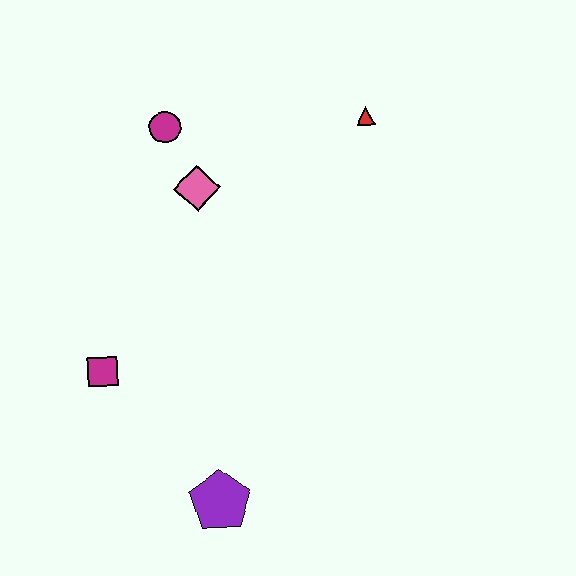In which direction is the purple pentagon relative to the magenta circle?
The purple pentagon is below the magenta circle.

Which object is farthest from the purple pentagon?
The red triangle is farthest from the purple pentagon.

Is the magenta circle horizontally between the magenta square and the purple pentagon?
Yes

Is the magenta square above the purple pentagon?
Yes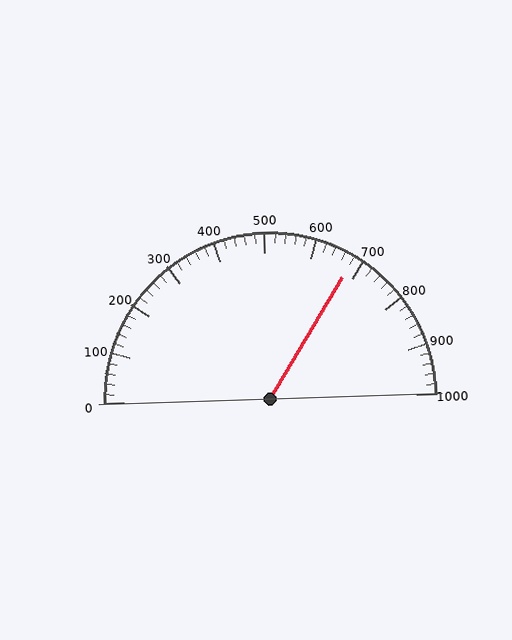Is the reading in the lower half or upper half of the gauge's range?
The reading is in the upper half of the range (0 to 1000).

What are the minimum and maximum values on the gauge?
The gauge ranges from 0 to 1000.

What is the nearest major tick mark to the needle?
The nearest major tick mark is 700.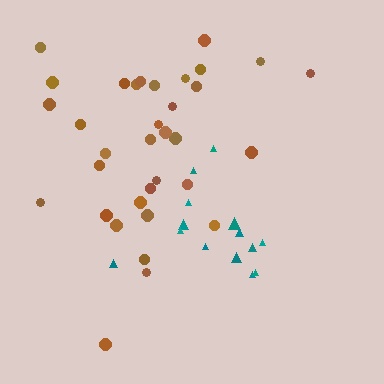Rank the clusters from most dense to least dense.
teal, brown.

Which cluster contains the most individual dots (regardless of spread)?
Brown (34).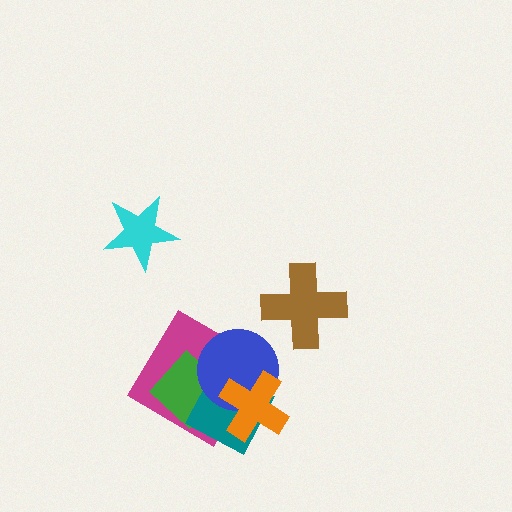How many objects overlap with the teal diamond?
4 objects overlap with the teal diamond.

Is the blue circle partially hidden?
Yes, it is partially covered by another shape.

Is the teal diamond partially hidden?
Yes, it is partially covered by another shape.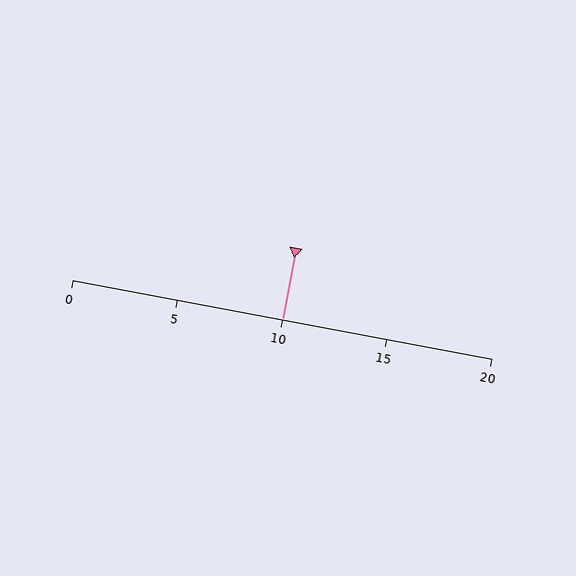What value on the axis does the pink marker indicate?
The marker indicates approximately 10.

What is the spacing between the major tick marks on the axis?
The major ticks are spaced 5 apart.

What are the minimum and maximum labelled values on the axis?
The axis runs from 0 to 20.